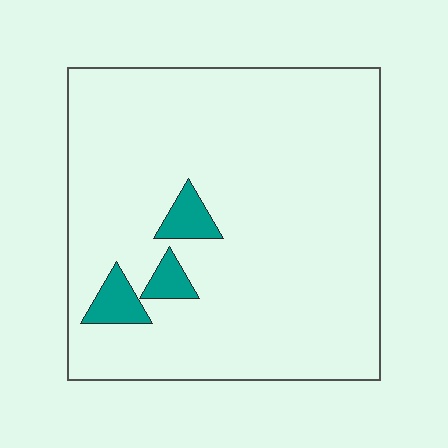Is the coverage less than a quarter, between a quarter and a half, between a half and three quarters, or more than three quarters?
Less than a quarter.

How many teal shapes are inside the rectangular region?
3.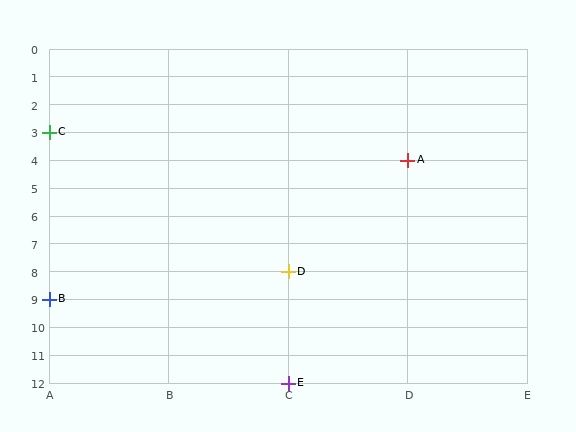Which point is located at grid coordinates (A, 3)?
Point C is at (A, 3).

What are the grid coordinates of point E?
Point E is at grid coordinates (C, 12).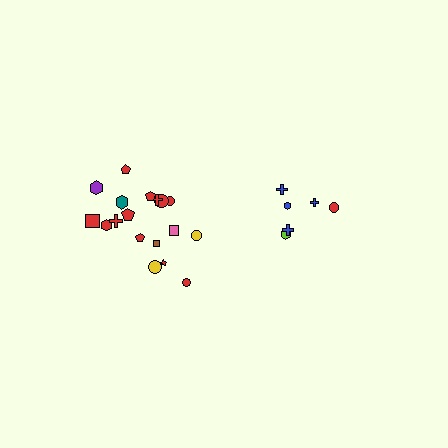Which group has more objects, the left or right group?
The left group.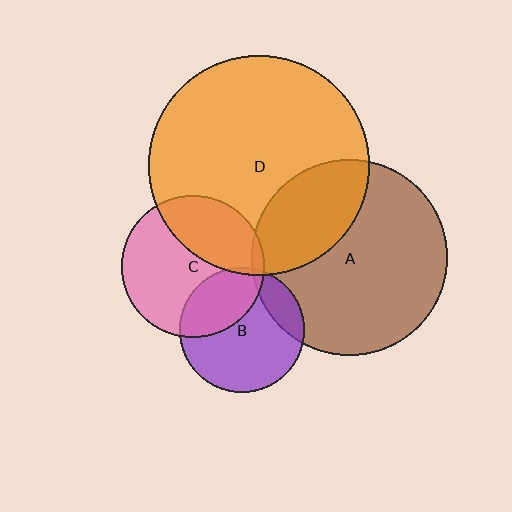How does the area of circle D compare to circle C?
Approximately 2.4 times.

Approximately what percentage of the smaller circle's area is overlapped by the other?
Approximately 5%.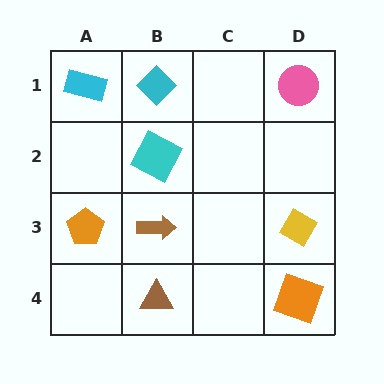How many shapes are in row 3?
3 shapes.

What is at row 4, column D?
An orange square.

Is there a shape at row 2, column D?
No, that cell is empty.